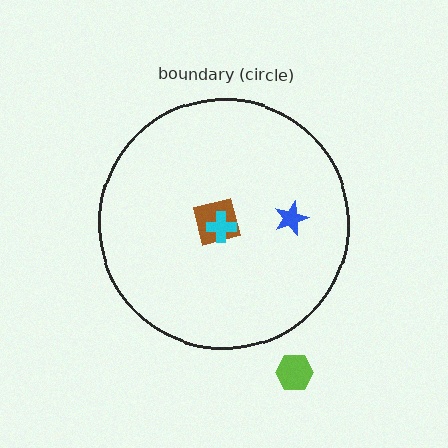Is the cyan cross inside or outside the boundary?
Inside.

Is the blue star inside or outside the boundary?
Inside.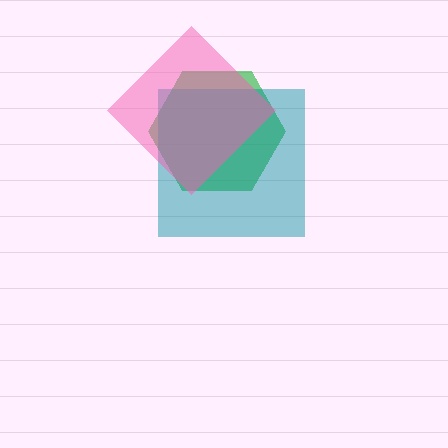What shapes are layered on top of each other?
The layered shapes are: a green hexagon, a teal square, a pink diamond.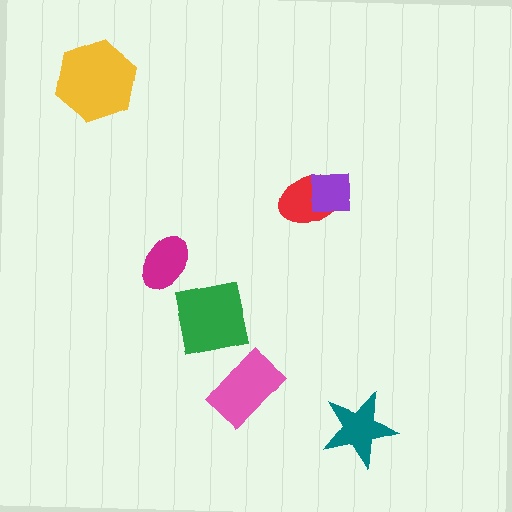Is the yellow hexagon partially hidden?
No, no other shape covers it.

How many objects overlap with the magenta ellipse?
0 objects overlap with the magenta ellipse.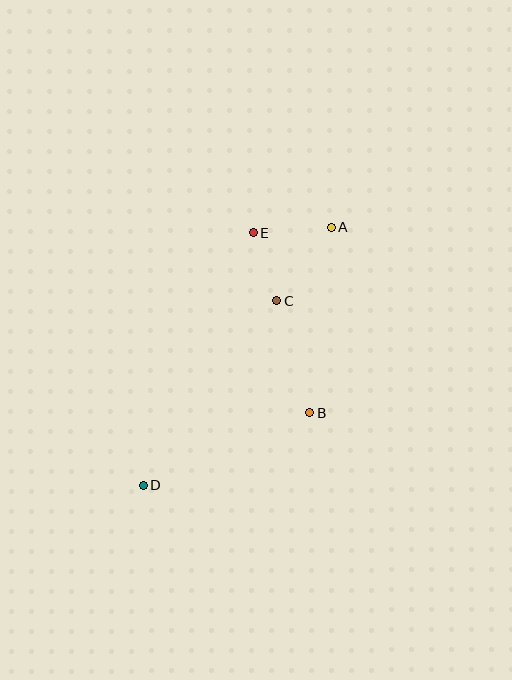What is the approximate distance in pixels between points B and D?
The distance between B and D is approximately 182 pixels.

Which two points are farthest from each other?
Points A and D are farthest from each other.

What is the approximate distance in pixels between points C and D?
The distance between C and D is approximately 228 pixels.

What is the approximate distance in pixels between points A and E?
The distance between A and E is approximately 78 pixels.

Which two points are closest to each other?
Points C and E are closest to each other.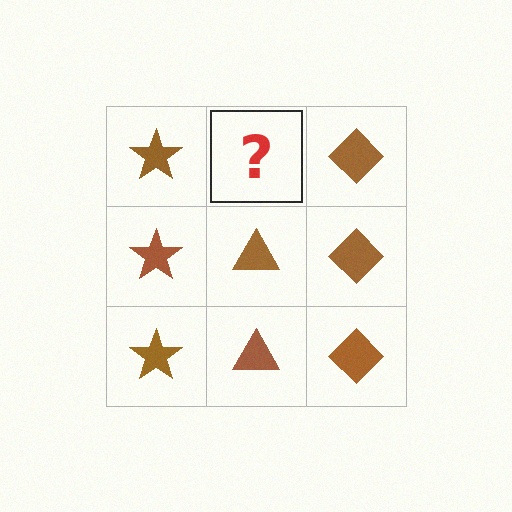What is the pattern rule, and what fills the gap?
The rule is that each column has a consistent shape. The gap should be filled with a brown triangle.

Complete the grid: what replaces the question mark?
The question mark should be replaced with a brown triangle.